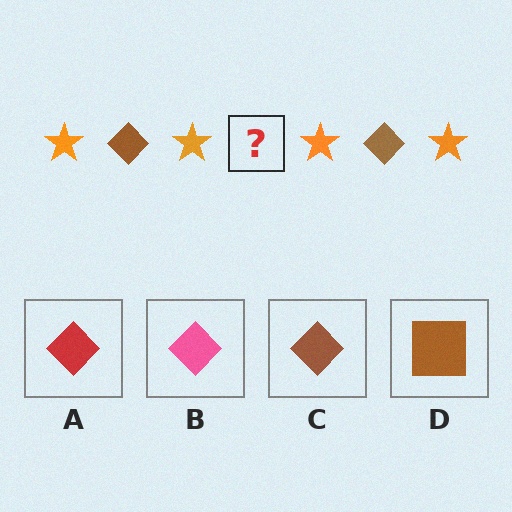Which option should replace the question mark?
Option C.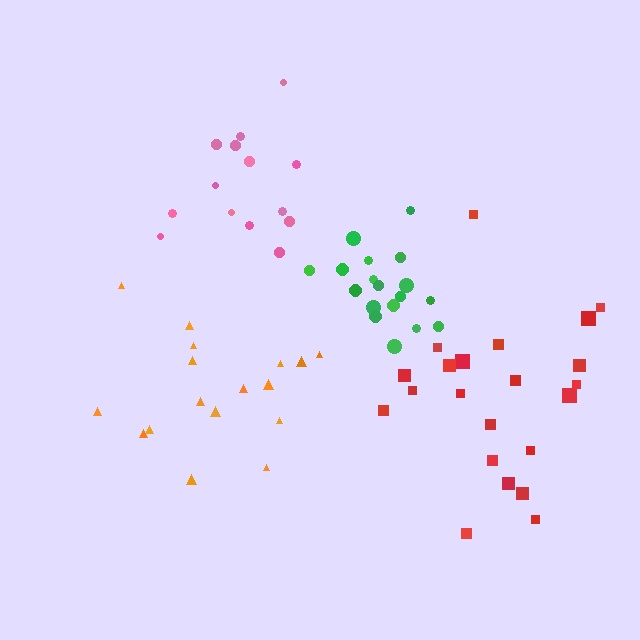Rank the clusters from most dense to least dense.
green, pink, orange, red.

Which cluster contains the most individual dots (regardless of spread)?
Red (22).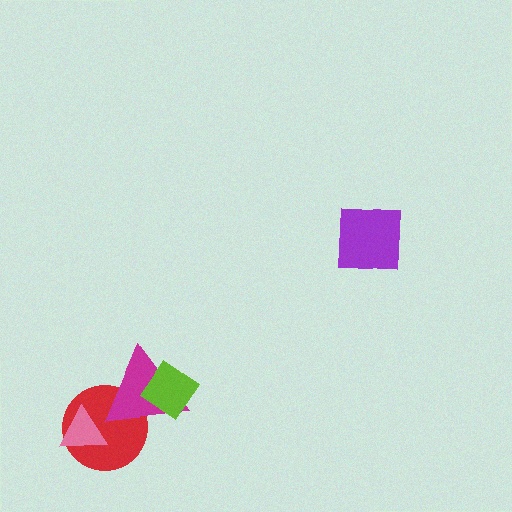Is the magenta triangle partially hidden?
Yes, it is partially covered by another shape.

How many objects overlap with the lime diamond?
1 object overlaps with the lime diamond.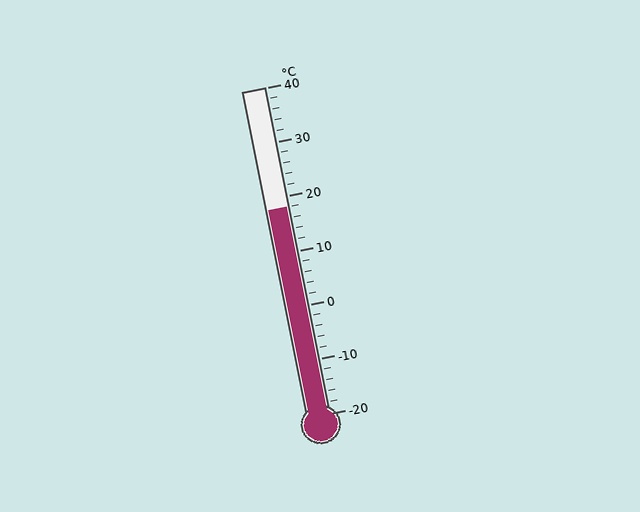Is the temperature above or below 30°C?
The temperature is below 30°C.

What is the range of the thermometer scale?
The thermometer scale ranges from -20°C to 40°C.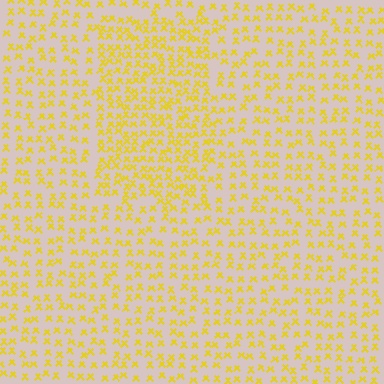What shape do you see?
I see a rectangle.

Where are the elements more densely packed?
The elements are more densely packed inside the rectangle boundary.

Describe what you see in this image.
The image contains small yellow elements arranged at two different densities. A rectangle-shaped region is visible where the elements are more densely packed than the surrounding area.